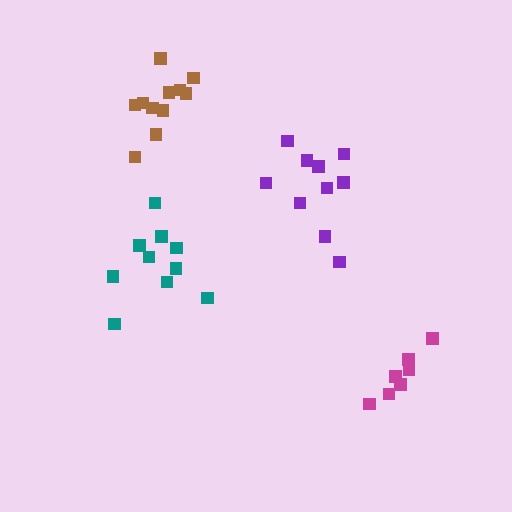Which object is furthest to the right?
The magenta cluster is rightmost.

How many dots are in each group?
Group 1: 10 dots, Group 2: 11 dots, Group 3: 10 dots, Group 4: 7 dots (38 total).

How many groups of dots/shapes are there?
There are 4 groups.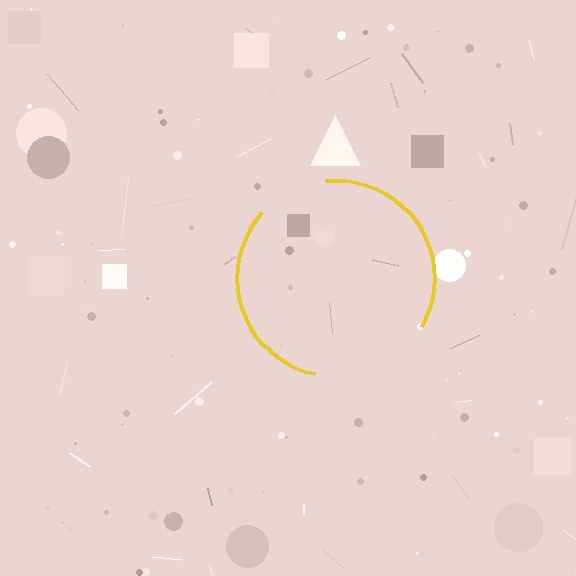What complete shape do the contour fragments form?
The contour fragments form a circle.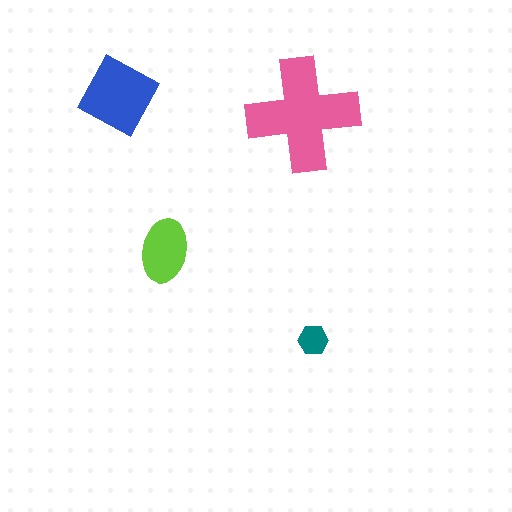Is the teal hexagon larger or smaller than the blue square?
Smaller.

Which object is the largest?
The pink cross.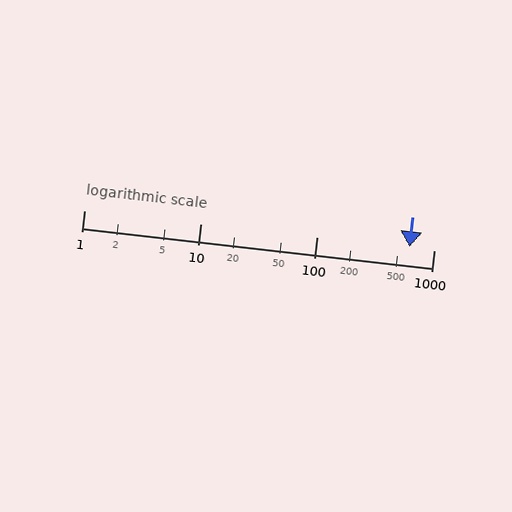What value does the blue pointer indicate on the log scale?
The pointer indicates approximately 620.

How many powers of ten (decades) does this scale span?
The scale spans 3 decades, from 1 to 1000.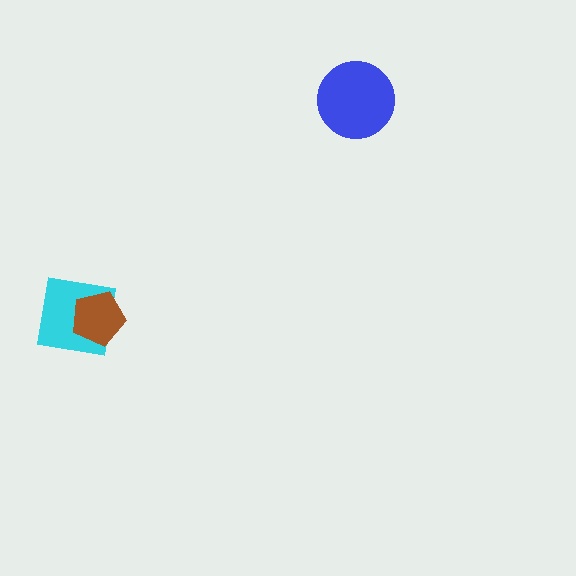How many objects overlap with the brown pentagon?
1 object overlaps with the brown pentagon.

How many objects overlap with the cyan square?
1 object overlaps with the cyan square.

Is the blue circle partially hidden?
No, no other shape covers it.